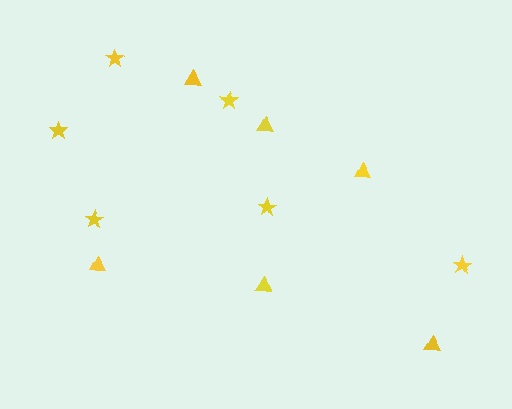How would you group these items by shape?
There are 2 groups: one group of triangles (6) and one group of stars (6).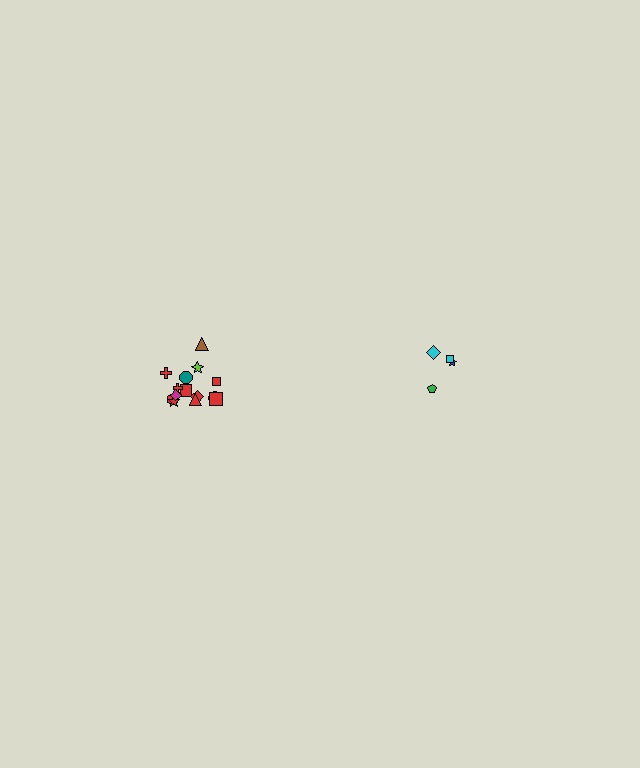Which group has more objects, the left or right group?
The left group.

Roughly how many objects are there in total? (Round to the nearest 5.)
Roughly 20 objects in total.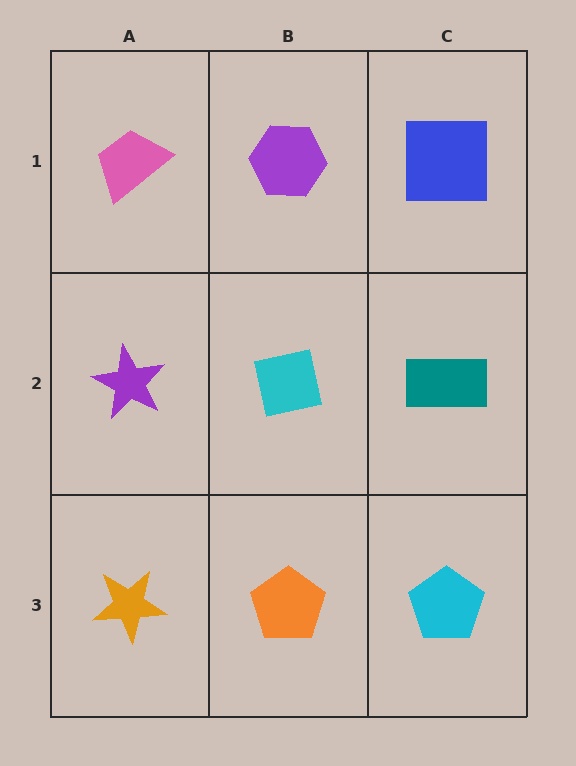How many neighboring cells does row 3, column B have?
3.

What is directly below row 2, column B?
An orange pentagon.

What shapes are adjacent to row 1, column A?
A purple star (row 2, column A), a purple hexagon (row 1, column B).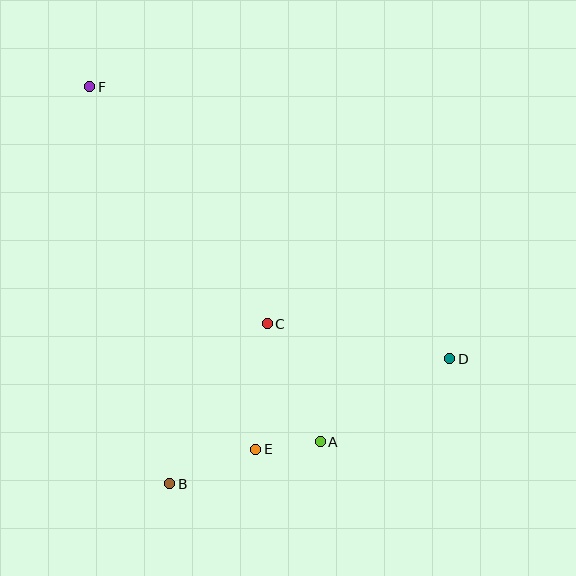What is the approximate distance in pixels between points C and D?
The distance between C and D is approximately 186 pixels.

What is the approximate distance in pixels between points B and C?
The distance between B and C is approximately 187 pixels.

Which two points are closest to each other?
Points A and E are closest to each other.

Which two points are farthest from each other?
Points D and F are farthest from each other.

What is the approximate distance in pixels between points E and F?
The distance between E and F is approximately 399 pixels.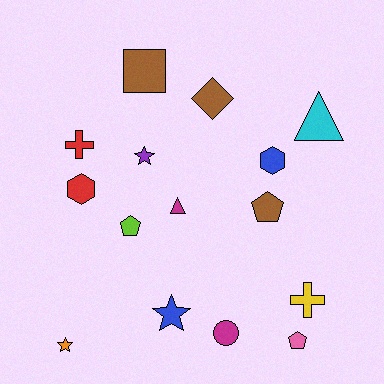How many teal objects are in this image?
There are no teal objects.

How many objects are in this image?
There are 15 objects.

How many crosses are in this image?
There are 2 crosses.